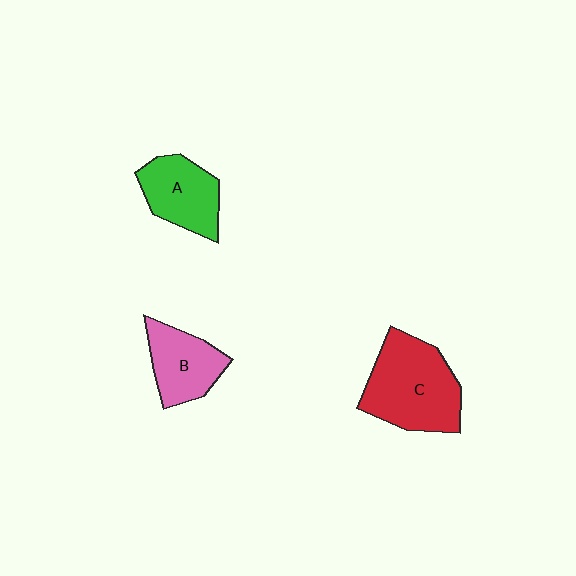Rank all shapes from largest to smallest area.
From largest to smallest: C (red), A (green), B (pink).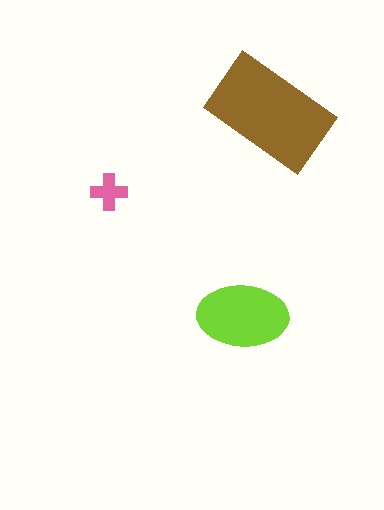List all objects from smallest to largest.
The pink cross, the lime ellipse, the brown rectangle.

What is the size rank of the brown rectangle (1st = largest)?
1st.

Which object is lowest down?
The lime ellipse is bottommost.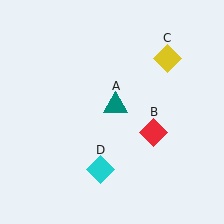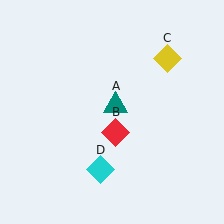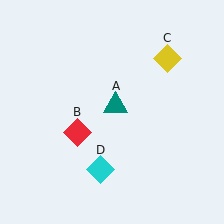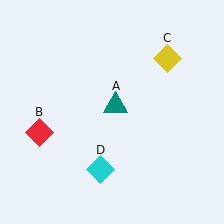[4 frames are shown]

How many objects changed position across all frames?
1 object changed position: red diamond (object B).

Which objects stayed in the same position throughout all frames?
Teal triangle (object A) and yellow diamond (object C) and cyan diamond (object D) remained stationary.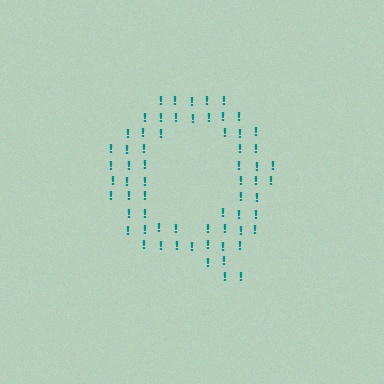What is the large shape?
The large shape is the letter Q.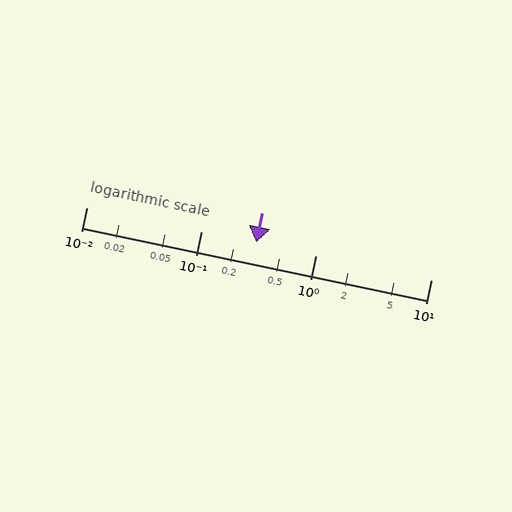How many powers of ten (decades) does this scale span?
The scale spans 3 decades, from 0.01 to 10.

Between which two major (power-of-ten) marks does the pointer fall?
The pointer is between 0.1 and 1.